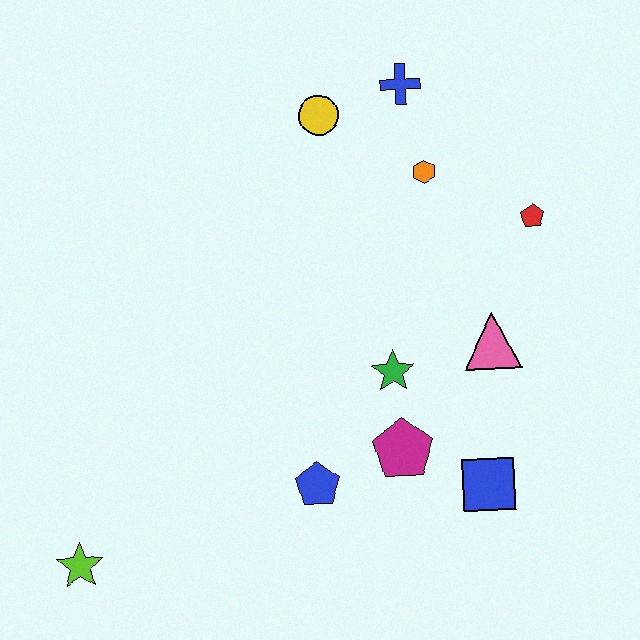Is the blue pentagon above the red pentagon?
No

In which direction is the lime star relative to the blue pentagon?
The lime star is to the left of the blue pentagon.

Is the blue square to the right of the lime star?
Yes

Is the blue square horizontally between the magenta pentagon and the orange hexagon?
No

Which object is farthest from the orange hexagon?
The lime star is farthest from the orange hexagon.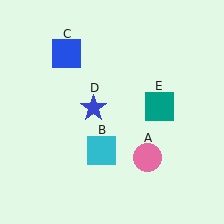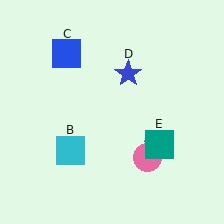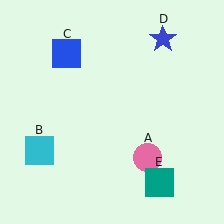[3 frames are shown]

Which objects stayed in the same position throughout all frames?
Pink circle (object A) and blue square (object C) remained stationary.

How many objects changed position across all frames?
3 objects changed position: cyan square (object B), blue star (object D), teal square (object E).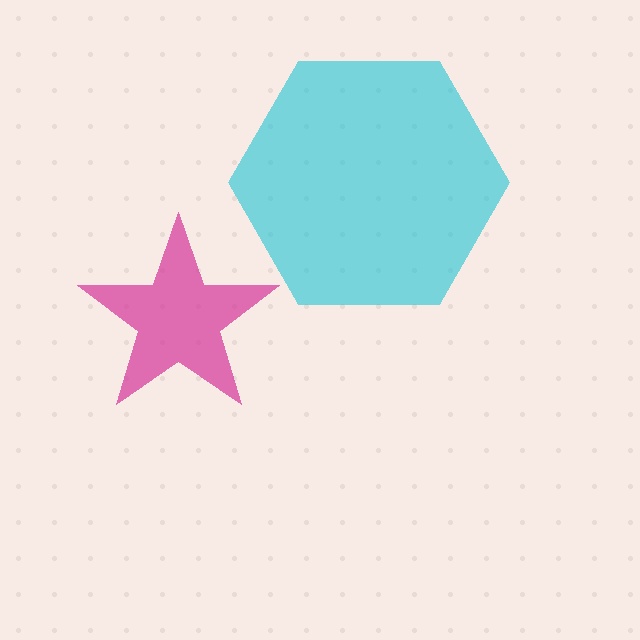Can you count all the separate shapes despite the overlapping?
Yes, there are 2 separate shapes.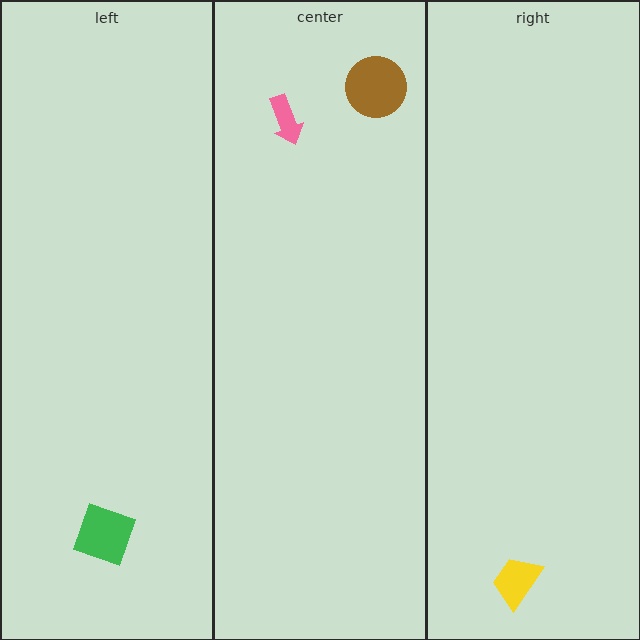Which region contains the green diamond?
The left region.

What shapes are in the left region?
The green diamond.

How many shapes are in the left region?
1.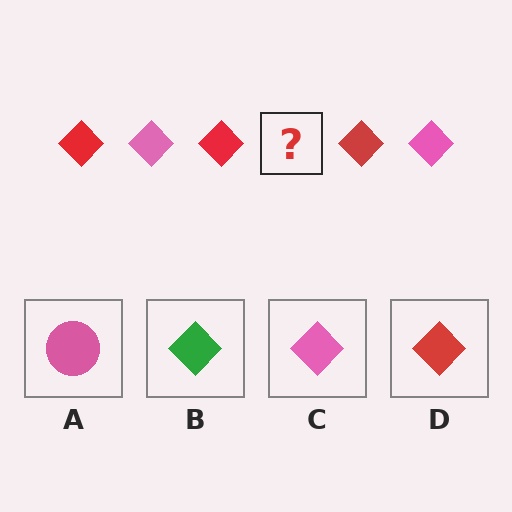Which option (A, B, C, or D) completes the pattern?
C.